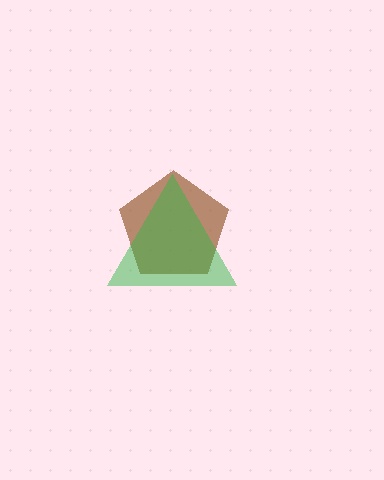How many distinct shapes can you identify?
There are 2 distinct shapes: a brown pentagon, a green triangle.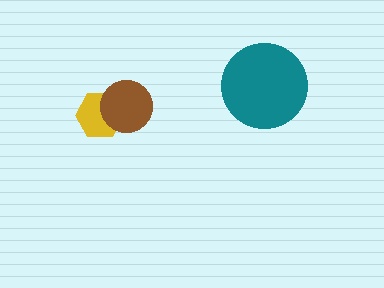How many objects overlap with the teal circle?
0 objects overlap with the teal circle.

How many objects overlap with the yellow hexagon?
1 object overlaps with the yellow hexagon.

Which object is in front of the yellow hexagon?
The brown circle is in front of the yellow hexagon.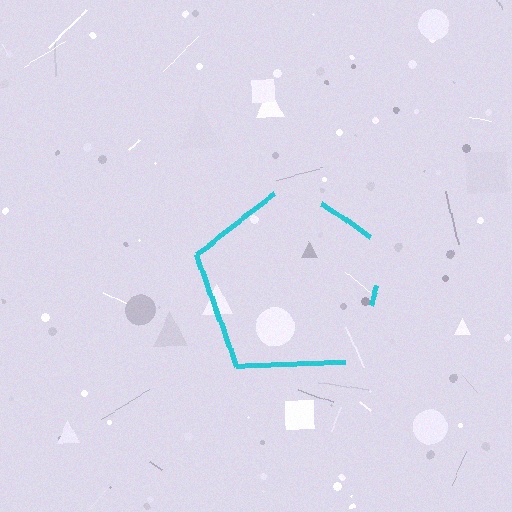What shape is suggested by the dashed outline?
The dashed outline suggests a pentagon.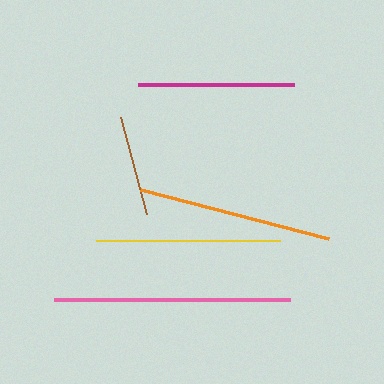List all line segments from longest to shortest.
From longest to shortest: pink, orange, yellow, magenta, brown.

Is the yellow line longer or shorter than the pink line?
The pink line is longer than the yellow line.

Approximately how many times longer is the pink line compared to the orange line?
The pink line is approximately 1.2 times the length of the orange line.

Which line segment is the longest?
The pink line is the longest at approximately 236 pixels.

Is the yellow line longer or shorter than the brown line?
The yellow line is longer than the brown line.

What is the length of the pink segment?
The pink segment is approximately 236 pixels long.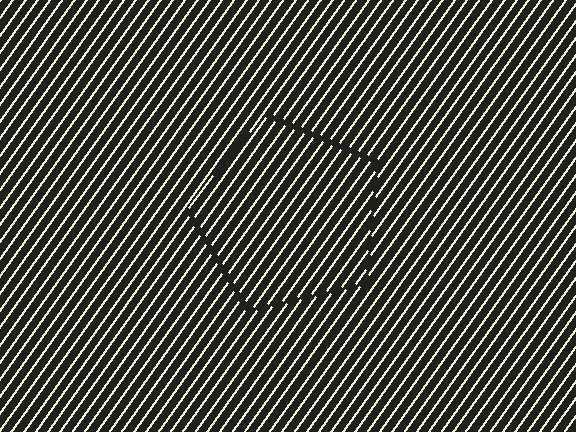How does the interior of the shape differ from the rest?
The interior of the shape contains the same grating, shifted by half a period — the contour is defined by the phase discontinuity where line-ends from the inner and outer gratings abut.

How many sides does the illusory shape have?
5 sides — the line-ends trace a pentagon.